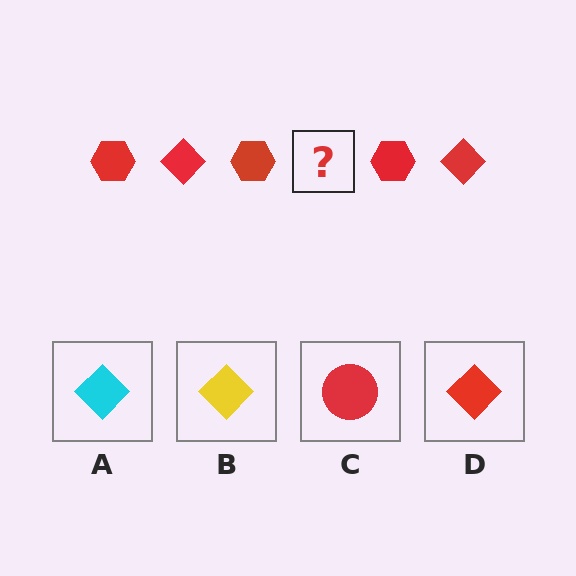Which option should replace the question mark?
Option D.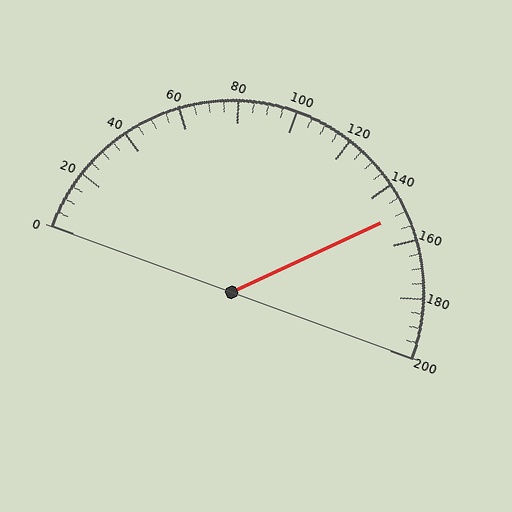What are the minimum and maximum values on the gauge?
The gauge ranges from 0 to 200.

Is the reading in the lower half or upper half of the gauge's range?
The reading is in the upper half of the range (0 to 200).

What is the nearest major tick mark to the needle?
The nearest major tick mark is 160.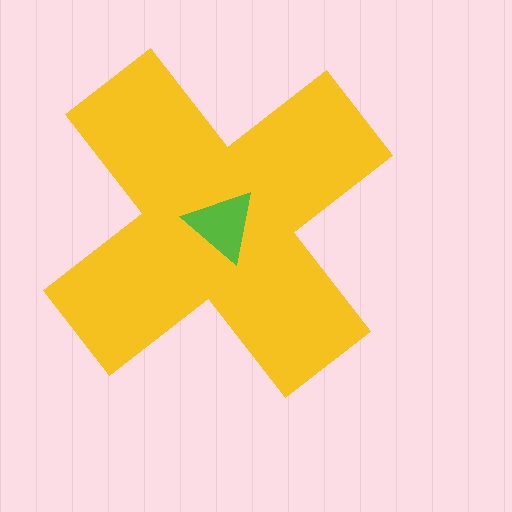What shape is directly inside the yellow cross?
The lime triangle.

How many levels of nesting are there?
2.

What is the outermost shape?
The yellow cross.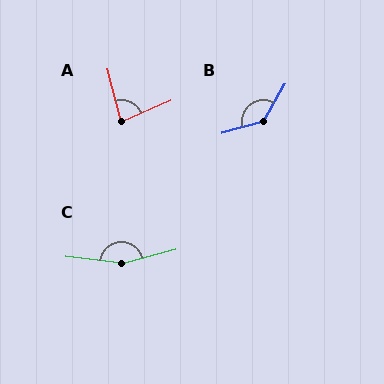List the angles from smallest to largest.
A (81°), B (135°), C (159°).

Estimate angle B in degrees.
Approximately 135 degrees.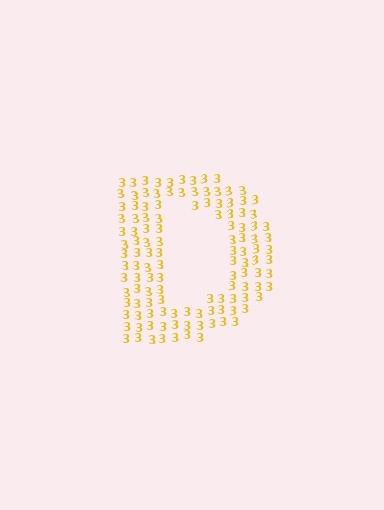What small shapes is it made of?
It is made of small digit 3's.